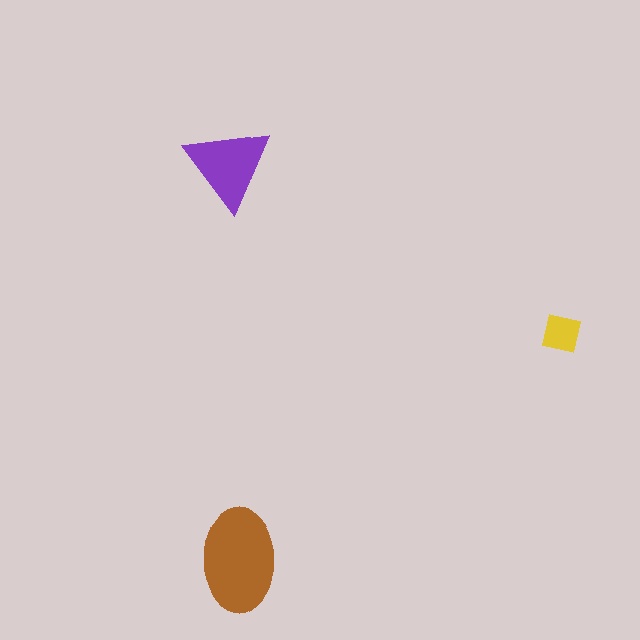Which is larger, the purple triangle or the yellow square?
The purple triangle.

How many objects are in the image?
There are 3 objects in the image.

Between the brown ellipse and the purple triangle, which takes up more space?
The brown ellipse.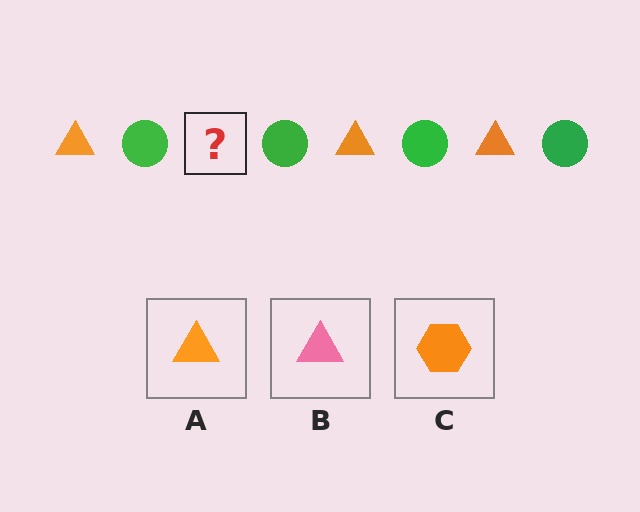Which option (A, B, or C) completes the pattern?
A.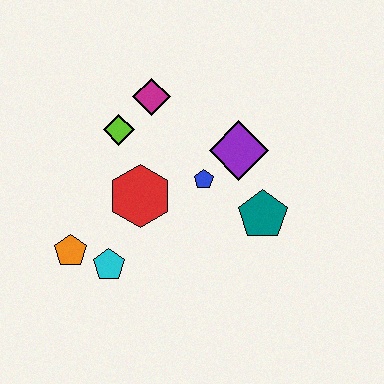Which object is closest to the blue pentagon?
The purple diamond is closest to the blue pentagon.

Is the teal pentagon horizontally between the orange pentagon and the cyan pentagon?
No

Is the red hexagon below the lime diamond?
Yes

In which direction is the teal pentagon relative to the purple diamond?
The teal pentagon is below the purple diamond.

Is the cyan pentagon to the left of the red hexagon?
Yes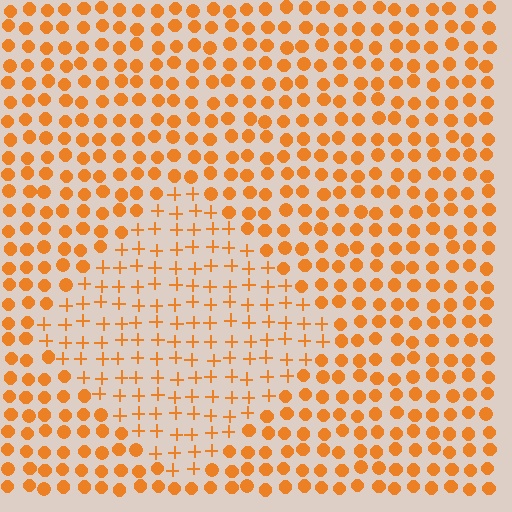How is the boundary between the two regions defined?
The boundary is defined by a change in element shape: plus signs inside vs. circles outside. All elements share the same color and spacing.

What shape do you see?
I see a diamond.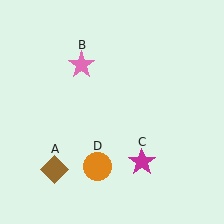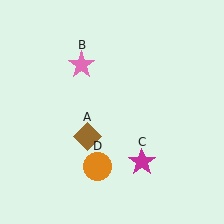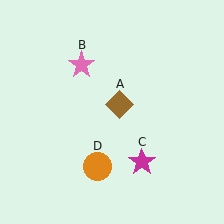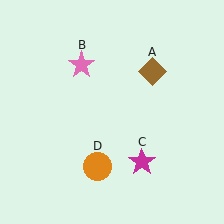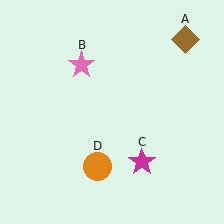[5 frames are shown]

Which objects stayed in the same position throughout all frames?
Pink star (object B) and magenta star (object C) and orange circle (object D) remained stationary.